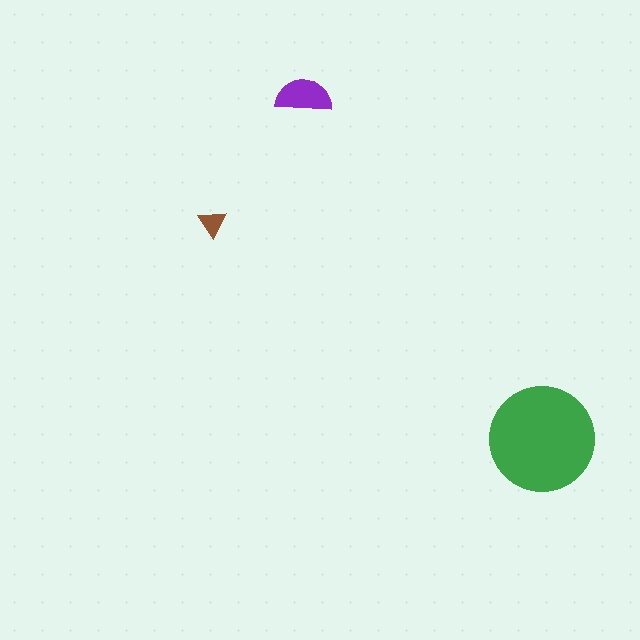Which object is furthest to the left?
The brown triangle is leftmost.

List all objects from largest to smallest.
The green circle, the purple semicircle, the brown triangle.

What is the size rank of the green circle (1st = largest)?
1st.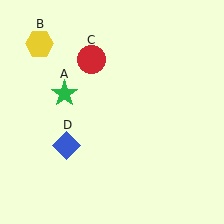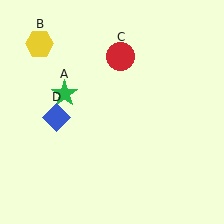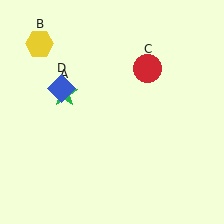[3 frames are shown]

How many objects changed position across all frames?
2 objects changed position: red circle (object C), blue diamond (object D).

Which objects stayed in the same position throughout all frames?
Green star (object A) and yellow hexagon (object B) remained stationary.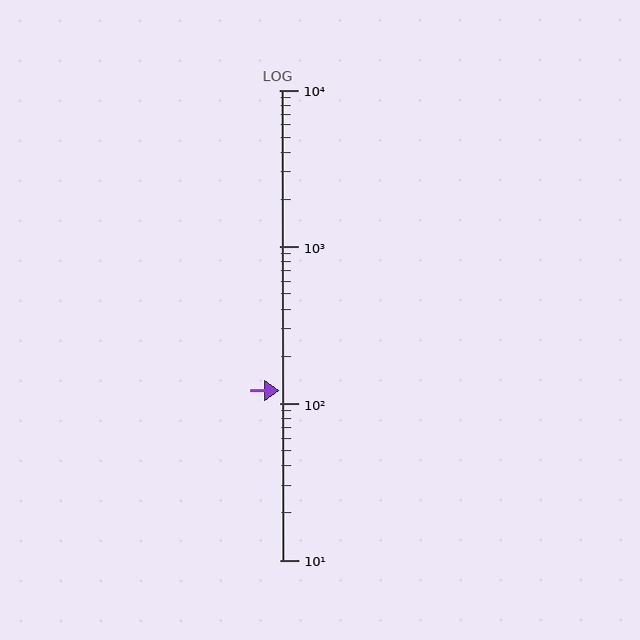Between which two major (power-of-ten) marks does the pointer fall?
The pointer is between 100 and 1000.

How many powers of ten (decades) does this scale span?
The scale spans 3 decades, from 10 to 10000.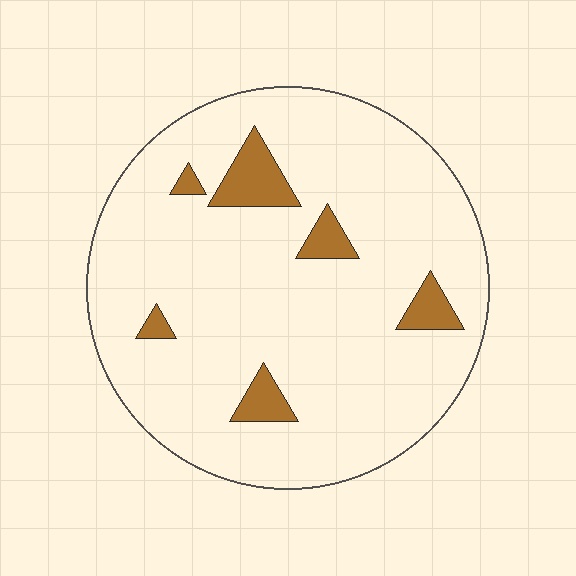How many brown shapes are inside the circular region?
6.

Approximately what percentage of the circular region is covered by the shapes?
Approximately 10%.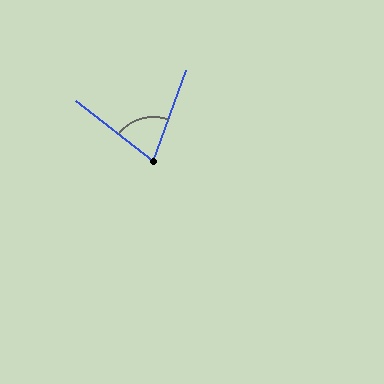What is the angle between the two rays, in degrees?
Approximately 72 degrees.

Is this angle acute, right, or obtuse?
It is acute.